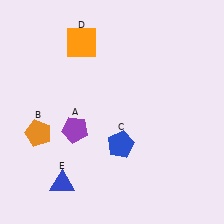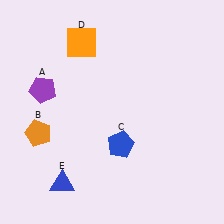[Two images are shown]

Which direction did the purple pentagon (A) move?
The purple pentagon (A) moved up.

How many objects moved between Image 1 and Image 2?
1 object moved between the two images.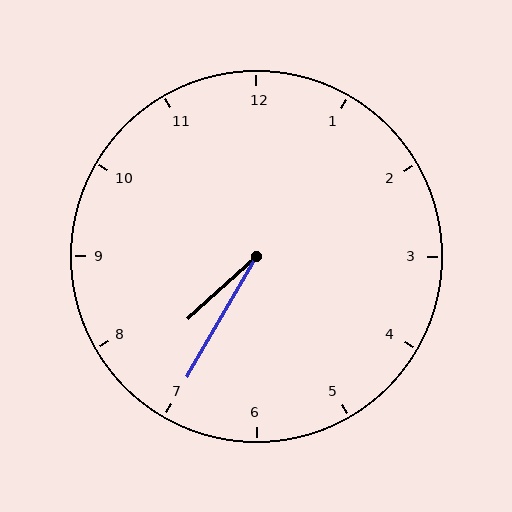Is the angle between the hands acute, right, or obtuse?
It is acute.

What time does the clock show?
7:35.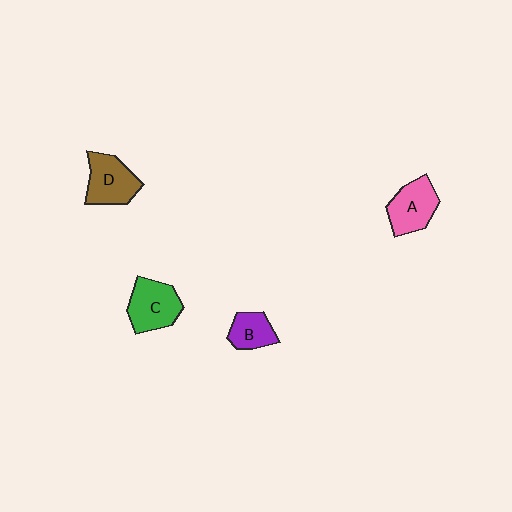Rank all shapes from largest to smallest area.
From largest to smallest: C (green), D (brown), A (pink), B (purple).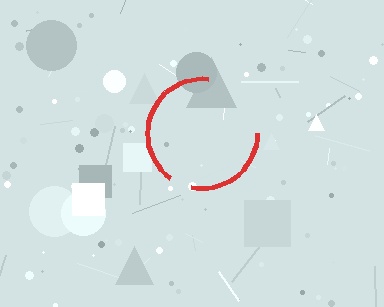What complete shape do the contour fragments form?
The contour fragments form a circle.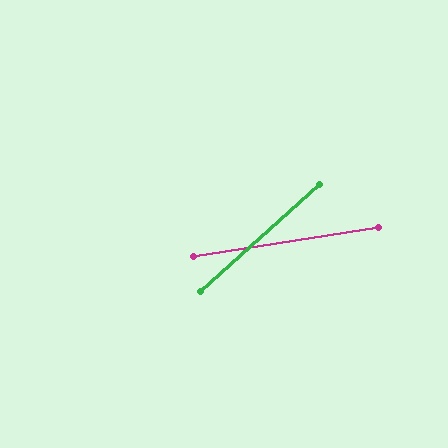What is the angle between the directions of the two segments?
Approximately 33 degrees.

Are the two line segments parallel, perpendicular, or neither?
Neither parallel nor perpendicular — they differ by about 33°.